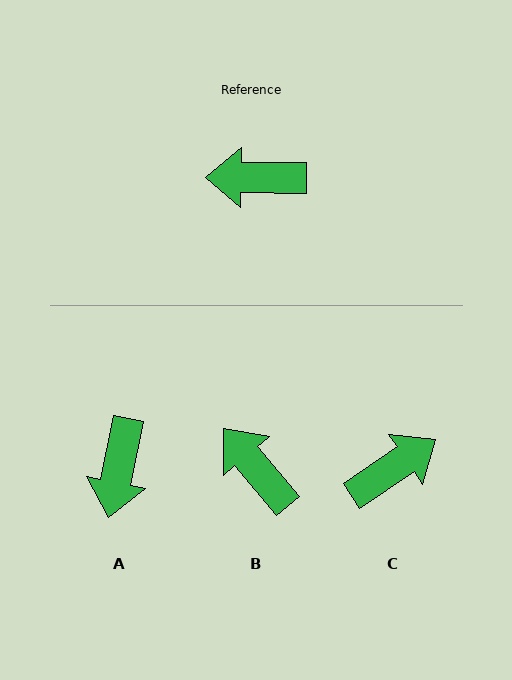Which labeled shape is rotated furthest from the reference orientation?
C, about 145 degrees away.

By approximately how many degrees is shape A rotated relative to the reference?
Approximately 79 degrees counter-clockwise.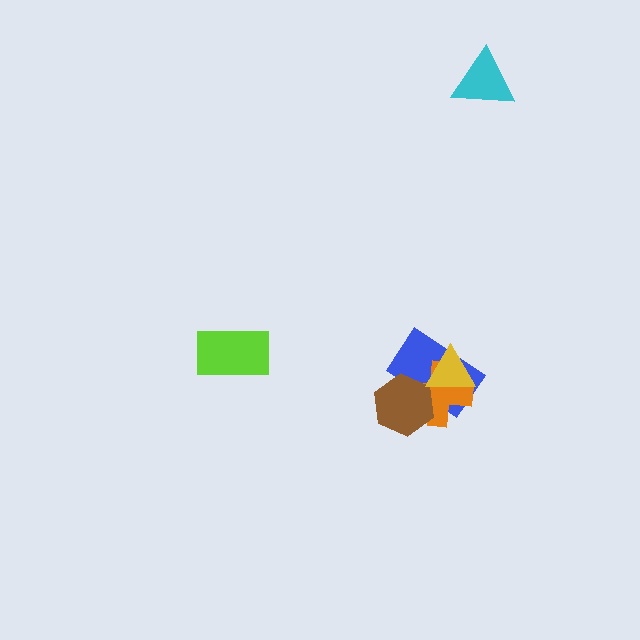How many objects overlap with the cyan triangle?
0 objects overlap with the cyan triangle.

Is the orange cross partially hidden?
Yes, it is partially covered by another shape.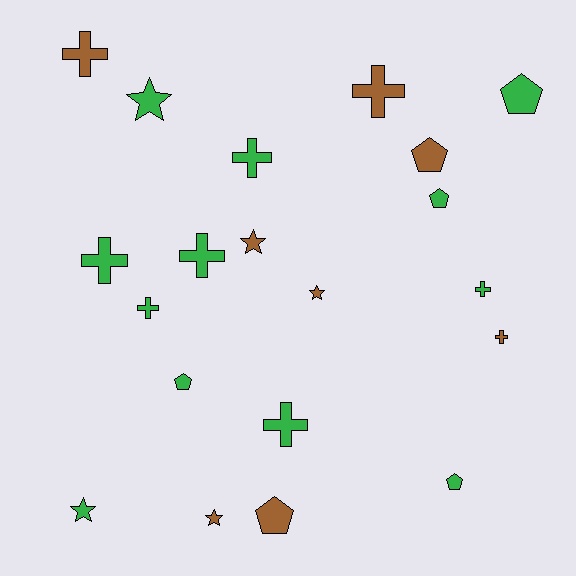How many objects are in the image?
There are 20 objects.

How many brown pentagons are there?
There are 2 brown pentagons.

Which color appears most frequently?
Green, with 12 objects.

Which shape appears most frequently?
Cross, with 9 objects.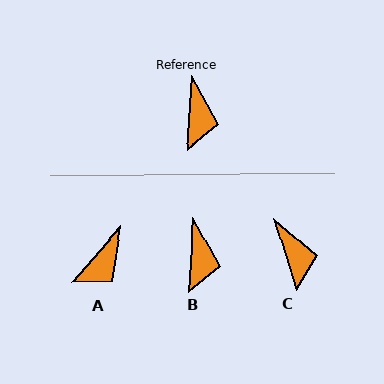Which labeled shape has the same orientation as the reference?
B.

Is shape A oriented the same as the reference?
No, it is off by about 38 degrees.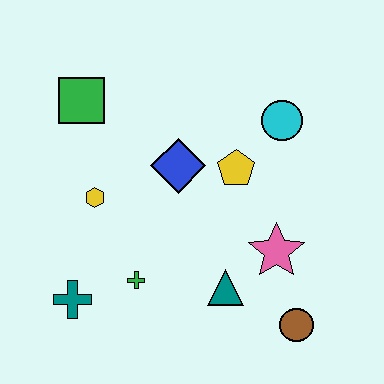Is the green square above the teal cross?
Yes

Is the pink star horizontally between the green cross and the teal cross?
No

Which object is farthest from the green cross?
The cyan circle is farthest from the green cross.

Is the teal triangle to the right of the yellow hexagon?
Yes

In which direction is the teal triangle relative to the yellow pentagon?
The teal triangle is below the yellow pentagon.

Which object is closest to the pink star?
The teal triangle is closest to the pink star.